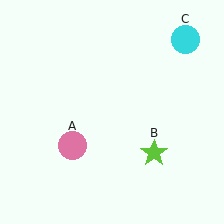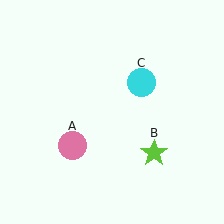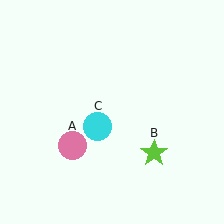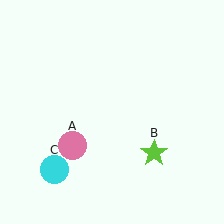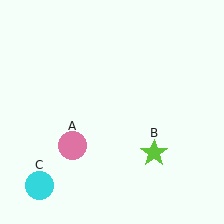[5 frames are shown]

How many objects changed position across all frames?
1 object changed position: cyan circle (object C).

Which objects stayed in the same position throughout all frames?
Pink circle (object A) and lime star (object B) remained stationary.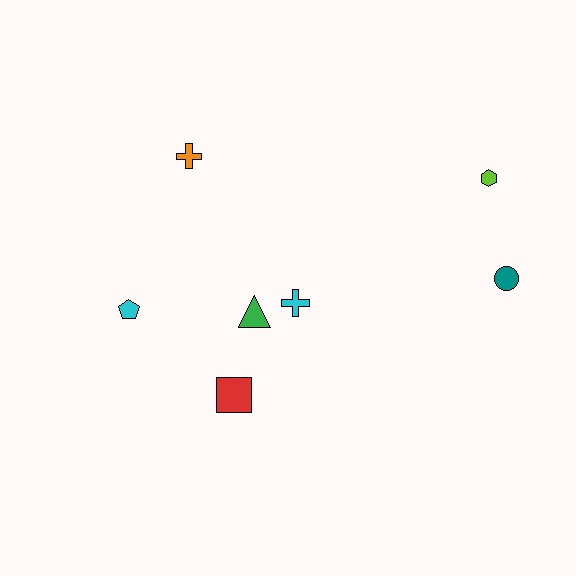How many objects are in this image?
There are 7 objects.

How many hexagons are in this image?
There is 1 hexagon.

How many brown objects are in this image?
There are no brown objects.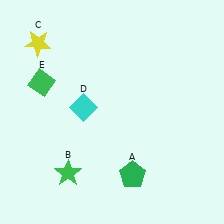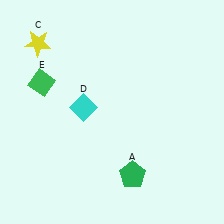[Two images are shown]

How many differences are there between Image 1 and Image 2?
There is 1 difference between the two images.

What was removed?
The green star (B) was removed in Image 2.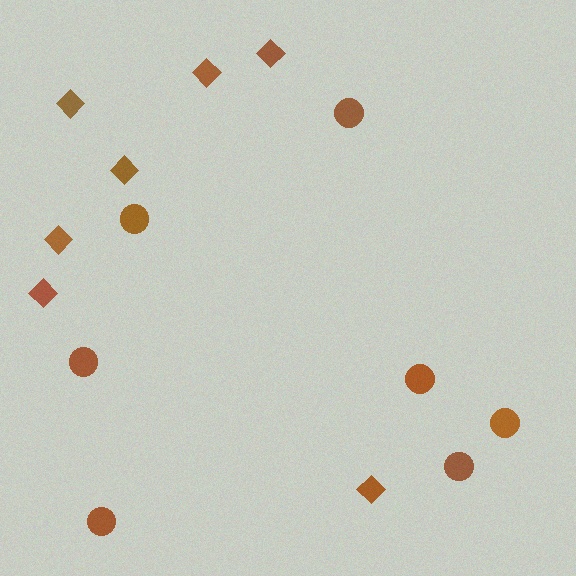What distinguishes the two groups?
There are 2 groups: one group of diamonds (7) and one group of circles (7).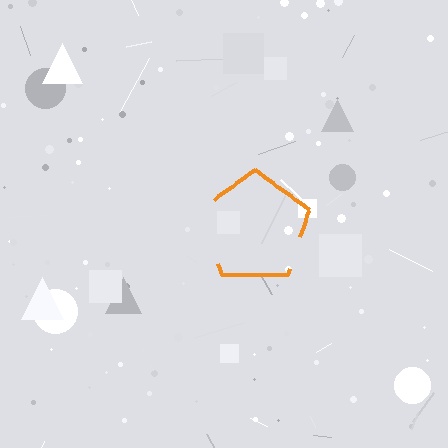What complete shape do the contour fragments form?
The contour fragments form a pentagon.